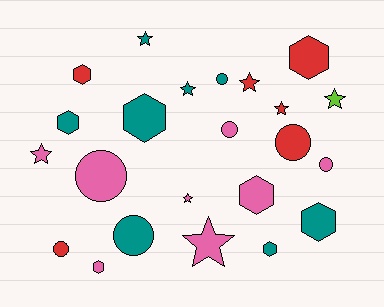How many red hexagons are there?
There are 2 red hexagons.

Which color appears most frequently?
Teal, with 8 objects.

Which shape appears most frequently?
Hexagon, with 8 objects.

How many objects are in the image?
There are 23 objects.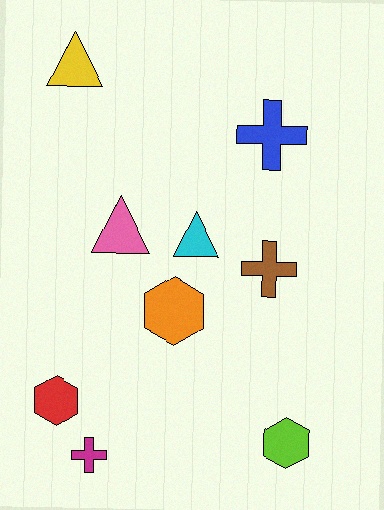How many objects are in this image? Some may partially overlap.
There are 9 objects.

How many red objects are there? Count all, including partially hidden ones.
There is 1 red object.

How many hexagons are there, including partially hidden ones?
There are 3 hexagons.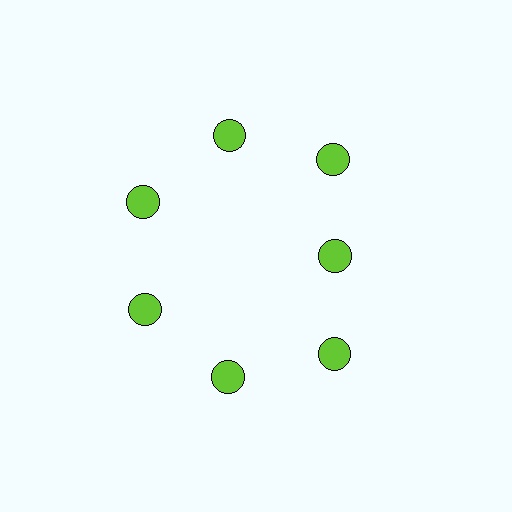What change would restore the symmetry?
The symmetry would be restored by moving it outward, back onto the ring so that all 7 circles sit at equal angles and equal distance from the center.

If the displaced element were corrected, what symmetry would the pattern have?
It would have 7-fold rotational symmetry — the pattern would map onto itself every 51 degrees.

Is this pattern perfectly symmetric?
No. The 7 lime circles are arranged in a ring, but one element near the 3 o'clock position is pulled inward toward the center, breaking the 7-fold rotational symmetry.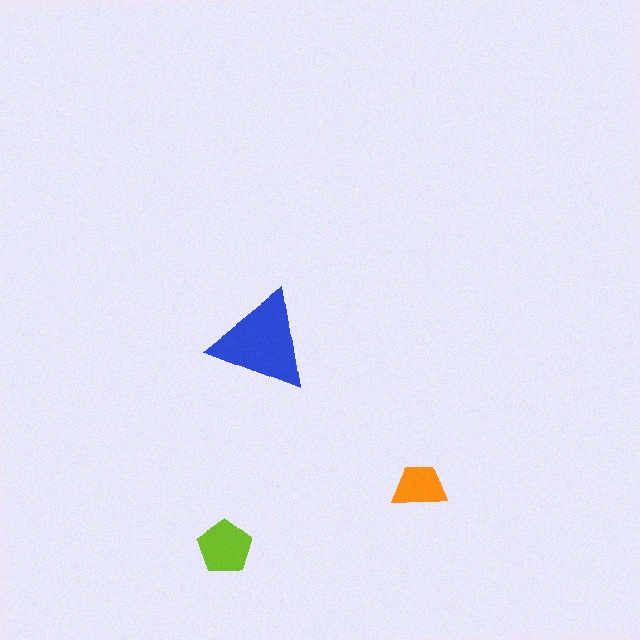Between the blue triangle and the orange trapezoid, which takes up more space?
The blue triangle.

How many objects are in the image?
There are 3 objects in the image.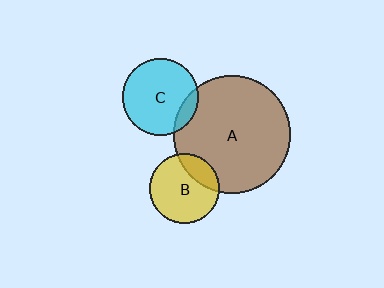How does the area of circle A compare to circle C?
Approximately 2.4 times.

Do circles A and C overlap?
Yes.